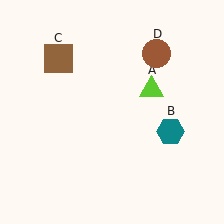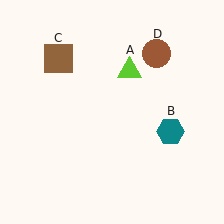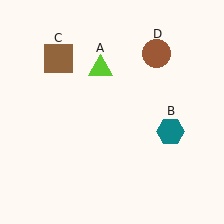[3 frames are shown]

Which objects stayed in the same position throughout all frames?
Teal hexagon (object B) and brown square (object C) and brown circle (object D) remained stationary.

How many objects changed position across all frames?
1 object changed position: lime triangle (object A).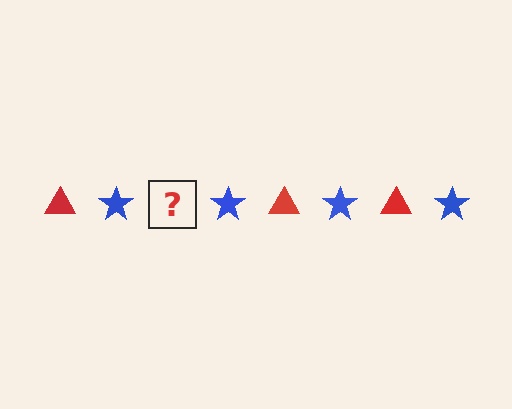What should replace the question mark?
The question mark should be replaced with a red triangle.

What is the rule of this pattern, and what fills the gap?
The rule is that the pattern alternates between red triangle and blue star. The gap should be filled with a red triangle.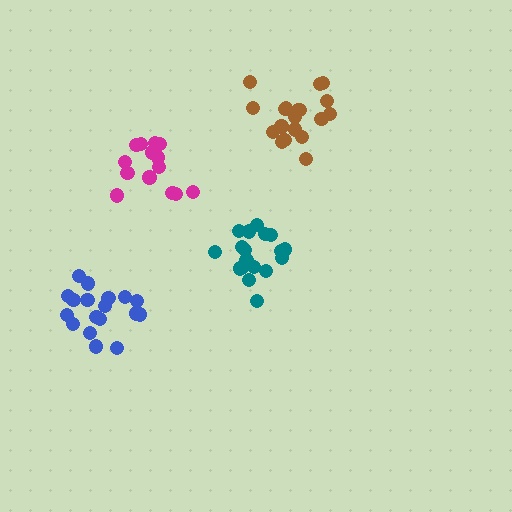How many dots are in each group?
Group 1: 19 dots, Group 2: 18 dots, Group 3: 18 dots, Group 4: 15 dots (70 total).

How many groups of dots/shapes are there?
There are 4 groups.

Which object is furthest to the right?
The brown cluster is rightmost.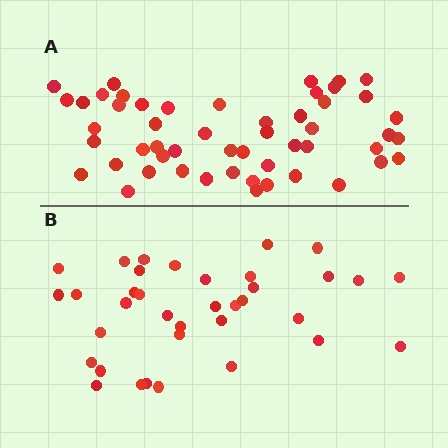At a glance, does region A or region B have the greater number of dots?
Region A (the top region) has more dots.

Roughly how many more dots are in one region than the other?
Region A has approximately 15 more dots than region B.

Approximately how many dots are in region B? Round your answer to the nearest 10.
About 40 dots. (The exact count is 36, which rounds to 40.)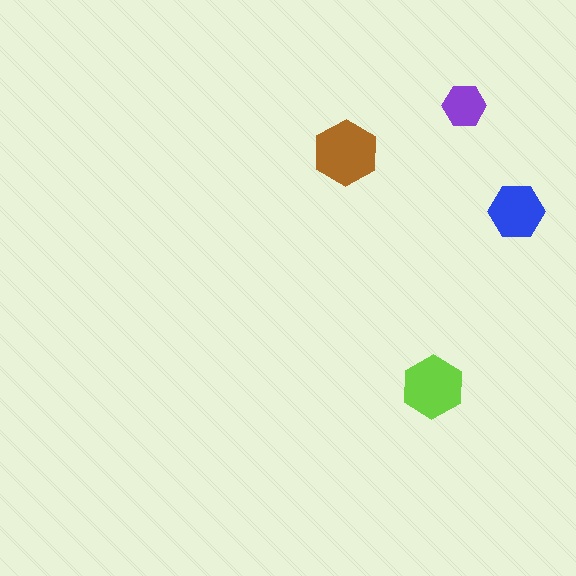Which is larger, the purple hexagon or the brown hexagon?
The brown one.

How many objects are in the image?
There are 4 objects in the image.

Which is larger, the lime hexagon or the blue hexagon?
The lime one.